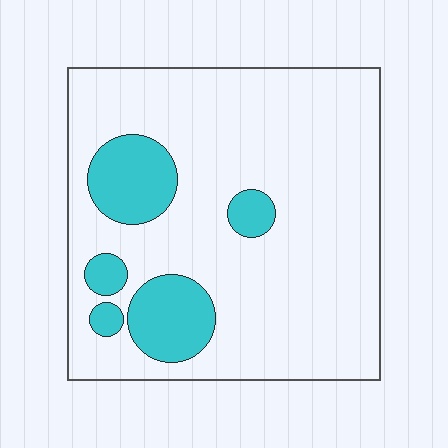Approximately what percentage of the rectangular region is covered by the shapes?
Approximately 15%.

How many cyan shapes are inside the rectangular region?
5.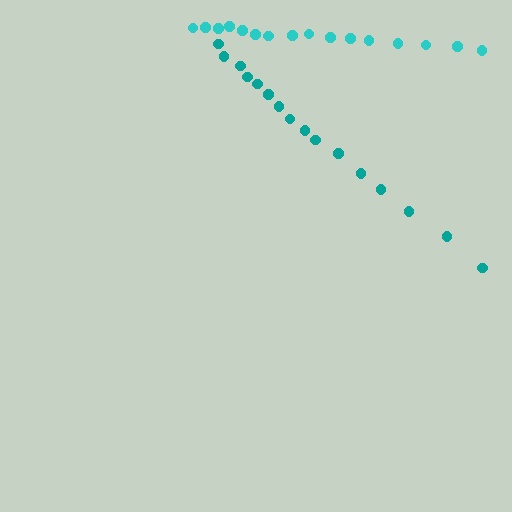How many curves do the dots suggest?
There are 2 distinct paths.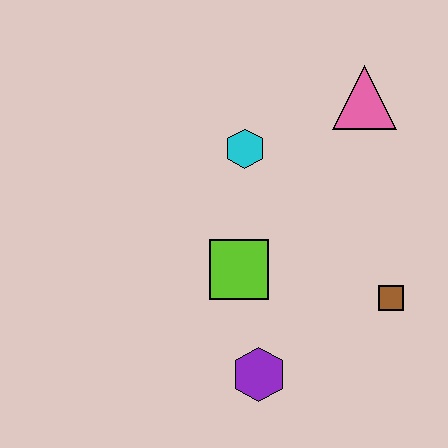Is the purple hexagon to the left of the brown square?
Yes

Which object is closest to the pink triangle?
The cyan hexagon is closest to the pink triangle.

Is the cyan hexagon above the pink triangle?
No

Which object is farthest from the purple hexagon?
The pink triangle is farthest from the purple hexagon.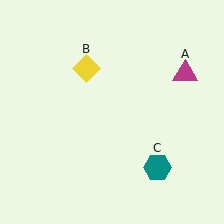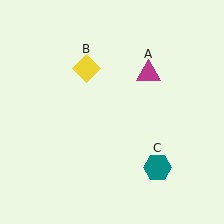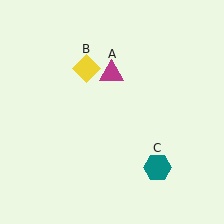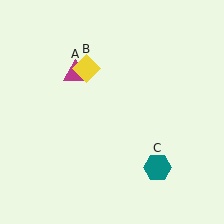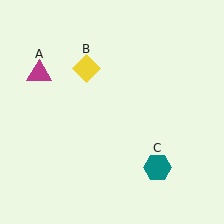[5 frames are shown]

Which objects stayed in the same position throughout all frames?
Yellow diamond (object B) and teal hexagon (object C) remained stationary.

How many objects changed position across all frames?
1 object changed position: magenta triangle (object A).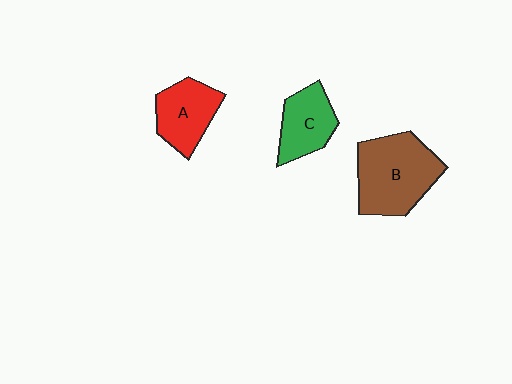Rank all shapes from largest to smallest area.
From largest to smallest: B (brown), A (red), C (green).